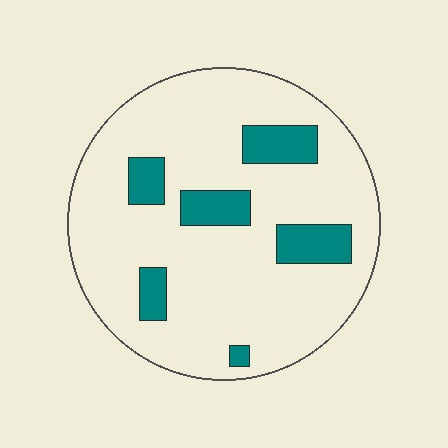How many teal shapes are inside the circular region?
6.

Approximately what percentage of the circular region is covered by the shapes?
Approximately 15%.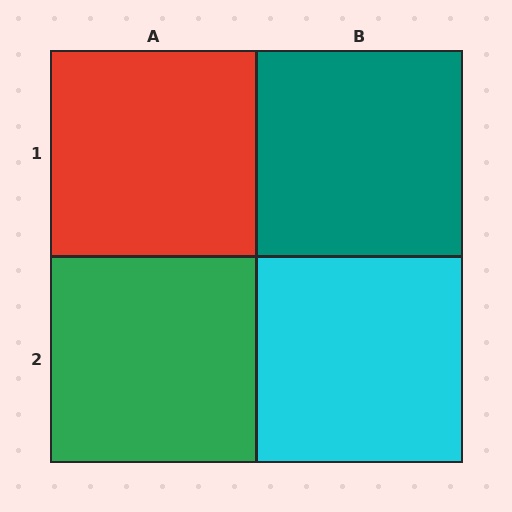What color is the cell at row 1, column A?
Red.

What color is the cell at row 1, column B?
Teal.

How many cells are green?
1 cell is green.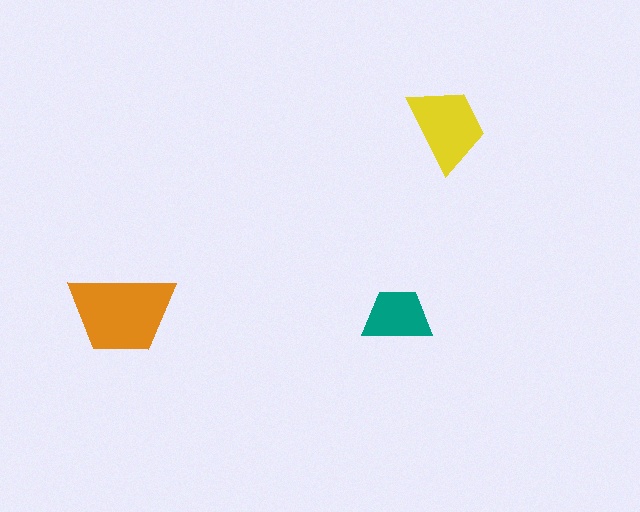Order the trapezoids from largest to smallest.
the orange one, the yellow one, the teal one.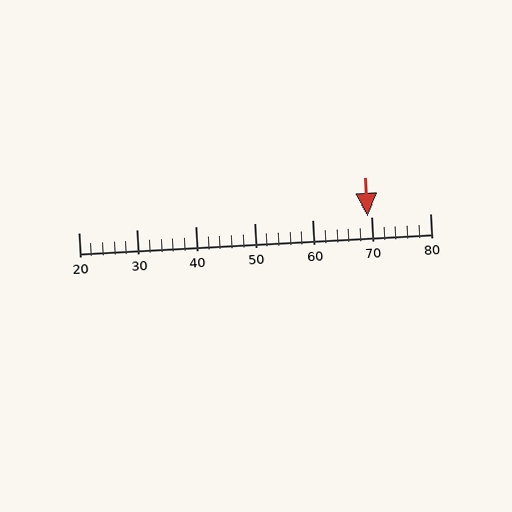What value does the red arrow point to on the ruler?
The red arrow points to approximately 69.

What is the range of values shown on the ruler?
The ruler shows values from 20 to 80.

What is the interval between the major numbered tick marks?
The major tick marks are spaced 10 units apart.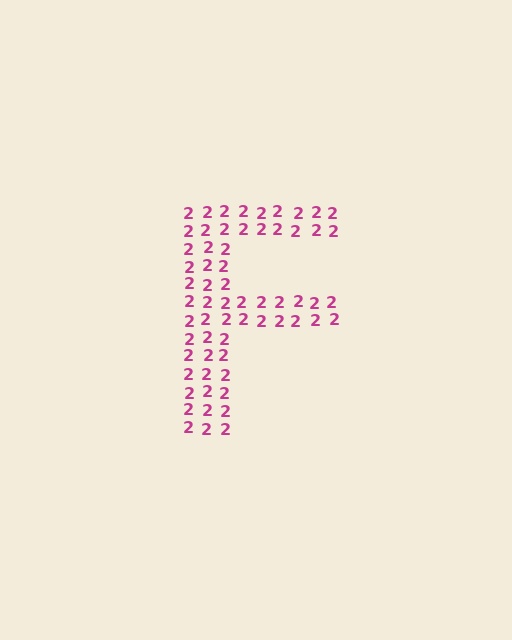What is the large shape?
The large shape is the letter F.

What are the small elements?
The small elements are digit 2's.